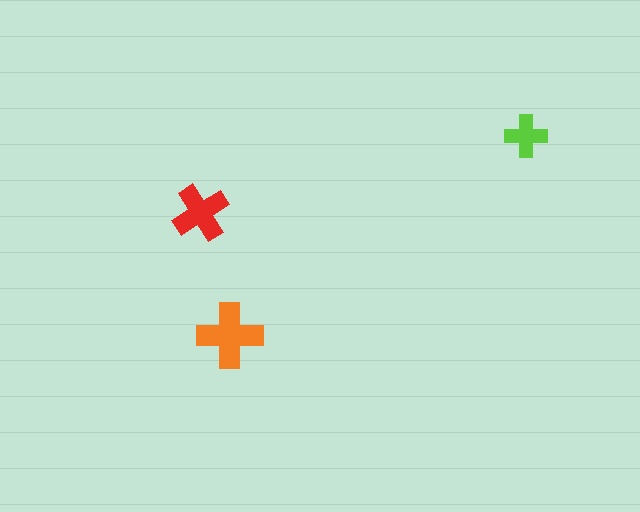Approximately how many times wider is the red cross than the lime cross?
About 1.5 times wider.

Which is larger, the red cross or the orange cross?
The orange one.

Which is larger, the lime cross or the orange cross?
The orange one.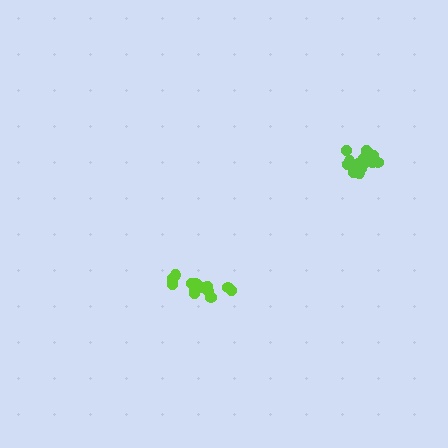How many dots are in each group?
Group 1: 14 dots, Group 2: 15 dots (29 total).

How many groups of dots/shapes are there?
There are 2 groups.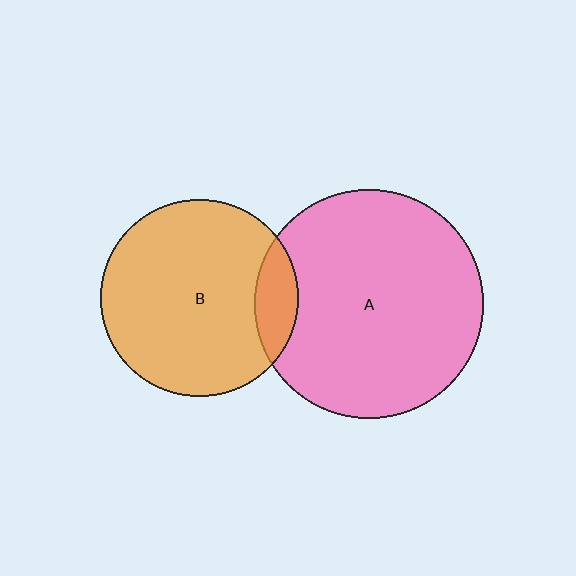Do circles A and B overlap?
Yes.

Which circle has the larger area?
Circle A (pink).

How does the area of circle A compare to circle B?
Approximately 1.4 times.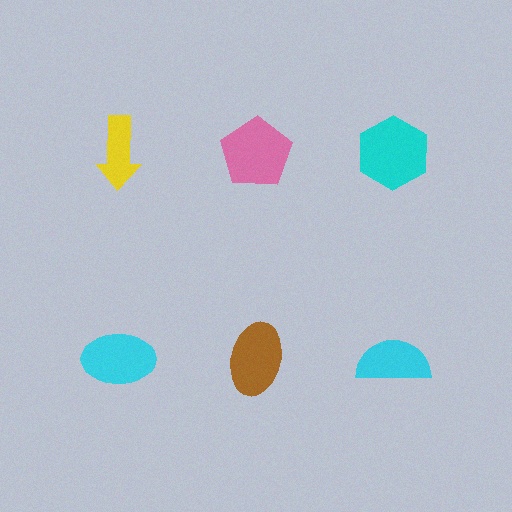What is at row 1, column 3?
A cyan hexagon.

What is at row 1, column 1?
A yellow arrow.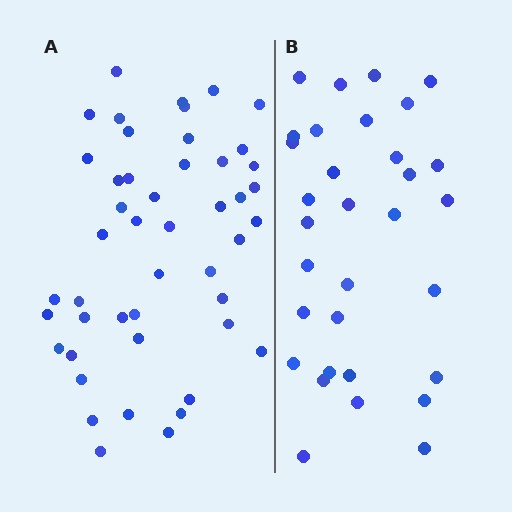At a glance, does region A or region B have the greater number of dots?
Region A (the left region) has more dots.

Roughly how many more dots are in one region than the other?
Region A has approximately 15 more dots than region B.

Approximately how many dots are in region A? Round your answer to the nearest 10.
About 50 dots. (The exact count is 47, which rounds to 50.)